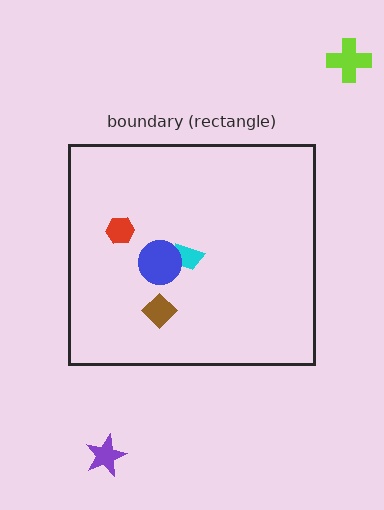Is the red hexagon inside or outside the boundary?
Inside.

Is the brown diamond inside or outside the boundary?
Inside.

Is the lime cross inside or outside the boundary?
Outside.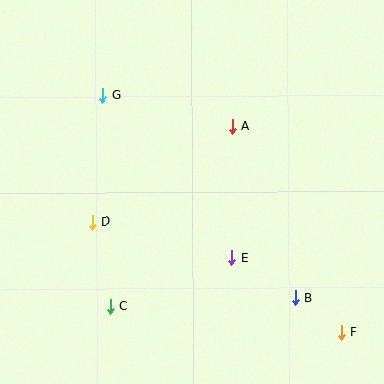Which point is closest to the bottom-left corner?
Point C is closest to the bottom-left corner.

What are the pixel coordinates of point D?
Point D is at (92, 222).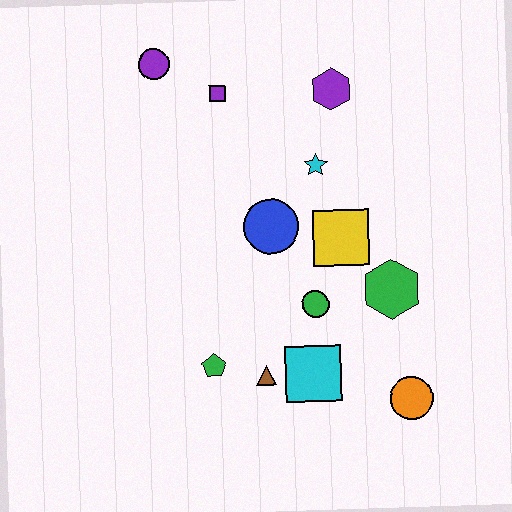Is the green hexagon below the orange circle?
No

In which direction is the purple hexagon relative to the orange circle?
The purple hexagon is above the orange circle.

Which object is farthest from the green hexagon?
The purple circle is farthest from the green hexagon.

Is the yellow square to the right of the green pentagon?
Yes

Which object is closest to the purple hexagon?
The cyan star is closest to the purple hexagon.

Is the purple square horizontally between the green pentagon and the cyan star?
Yes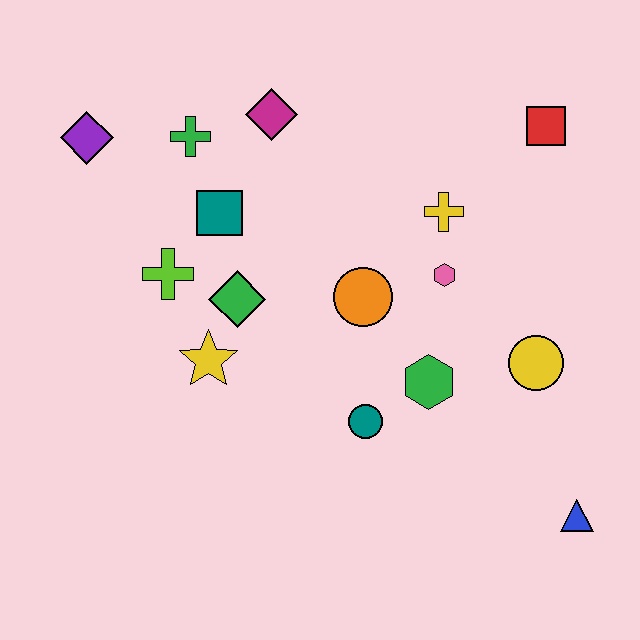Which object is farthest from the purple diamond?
The blue triangle is farthest from the purple diamond.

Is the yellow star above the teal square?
No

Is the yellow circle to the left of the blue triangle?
Yes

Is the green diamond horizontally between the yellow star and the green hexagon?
Yes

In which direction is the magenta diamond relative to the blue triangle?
The magenta diamond is above the blue triangle.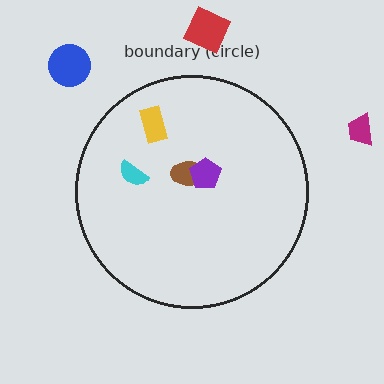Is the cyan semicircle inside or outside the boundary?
Inside.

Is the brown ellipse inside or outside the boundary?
Inside.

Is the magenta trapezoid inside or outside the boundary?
Outside.